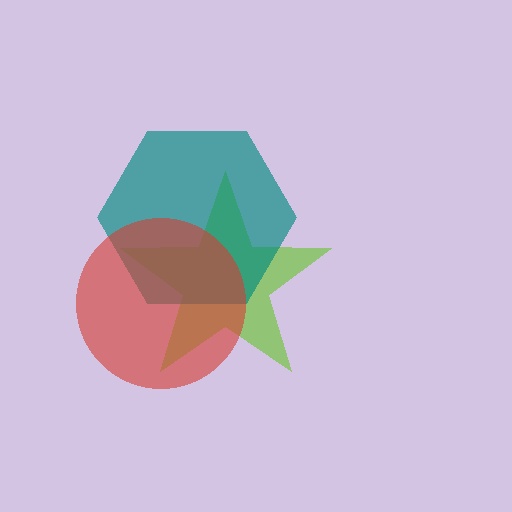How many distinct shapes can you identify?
There are 3 distinct shapes: a lime star, a teal hexagon, a red circle.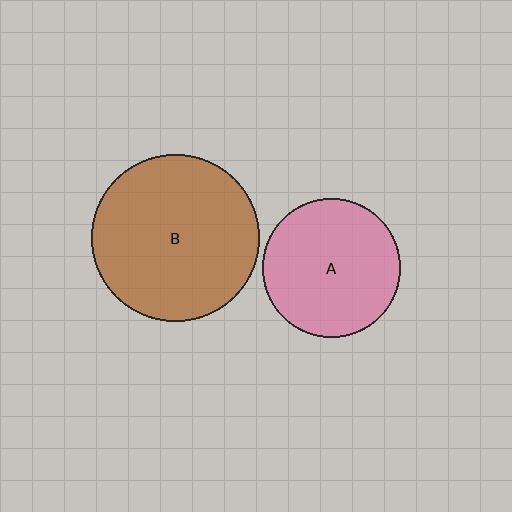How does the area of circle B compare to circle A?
Approximately 1.5 times.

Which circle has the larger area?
Circle B (brown).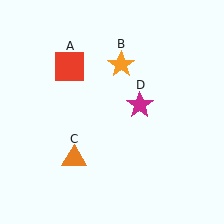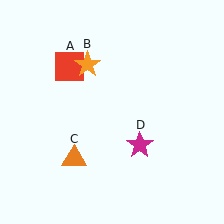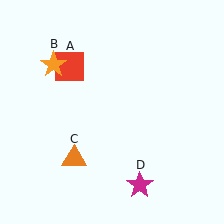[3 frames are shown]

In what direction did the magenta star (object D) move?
The magenta star (object D) moved down.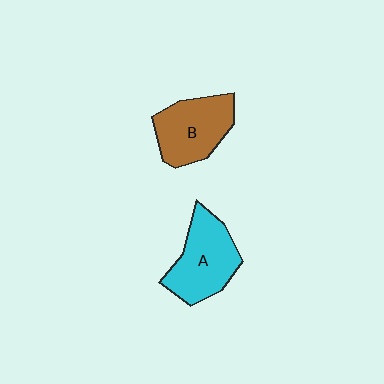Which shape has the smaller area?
Shape B (brown).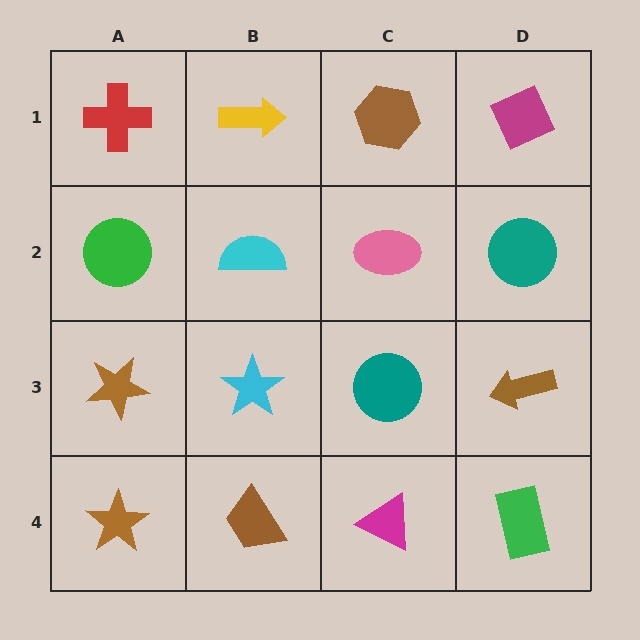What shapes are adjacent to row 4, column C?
A teal circle (row 3, column C), a brown trapezoid (row 4, column B), a green rectangle (row 4, column D).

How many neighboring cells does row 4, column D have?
2.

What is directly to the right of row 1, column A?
A yellow arrow.